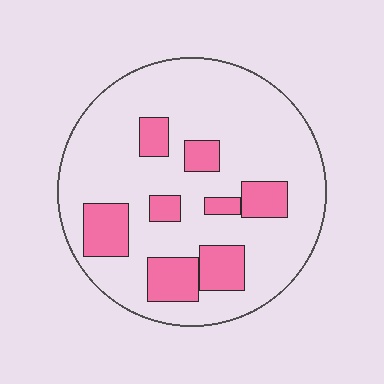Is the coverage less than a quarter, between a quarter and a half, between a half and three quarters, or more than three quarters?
Less than a quarter.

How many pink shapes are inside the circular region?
8.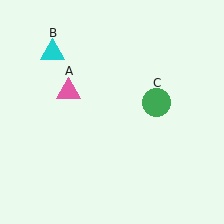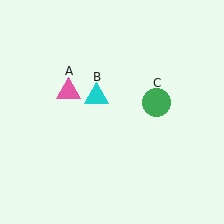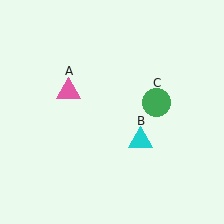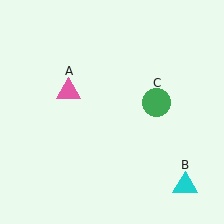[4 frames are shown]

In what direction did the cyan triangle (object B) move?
The cyan triangle (object B) moved down and to the right.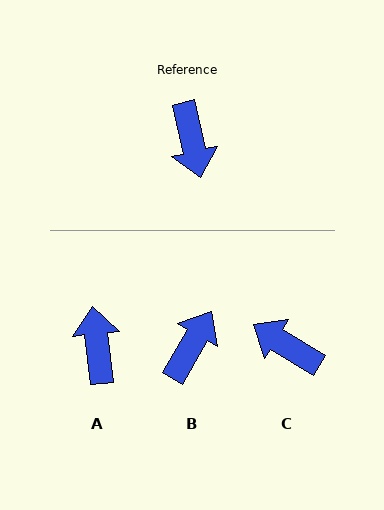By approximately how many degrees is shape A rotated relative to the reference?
Approximately 174 degrees counter-clockwise.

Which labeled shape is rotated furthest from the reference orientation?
A, about 174 degrees away.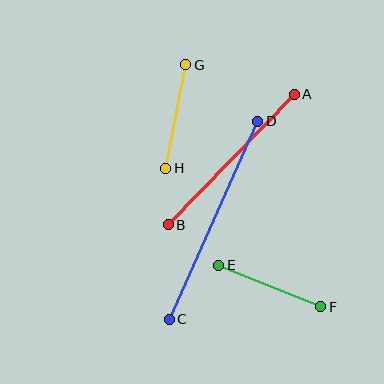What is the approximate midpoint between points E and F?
The midpoint is at approximately (270, 286) pixels.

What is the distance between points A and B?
The distance is approximately 181 pixels.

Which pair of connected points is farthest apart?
Points C and D are farthest apart.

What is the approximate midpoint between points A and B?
The midpoint is at approximately (231, 159) pixels.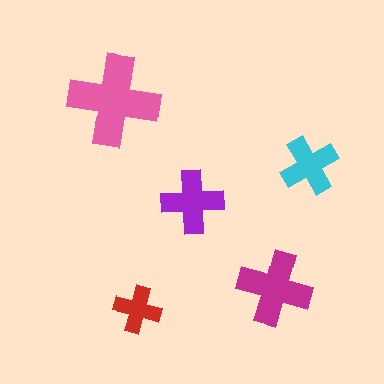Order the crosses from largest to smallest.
the pink one, the magenta one, the purple one, the cyan one, the red one.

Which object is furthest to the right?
The cyan cross is rightmost.